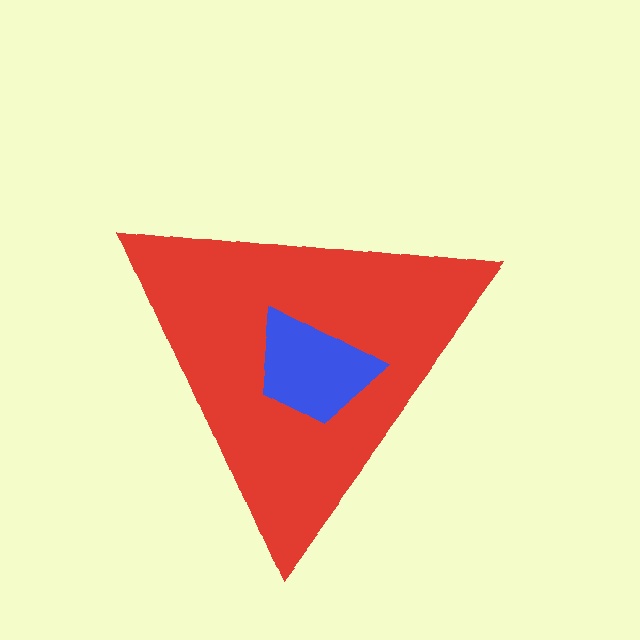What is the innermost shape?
The blue trapezoid.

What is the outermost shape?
The red triangle.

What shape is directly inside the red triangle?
The blue trapezoid.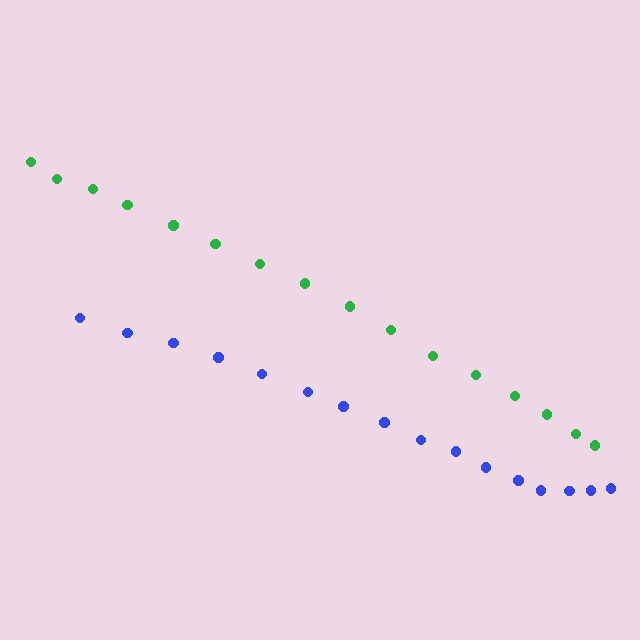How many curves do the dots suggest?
There are 2 distinct paths.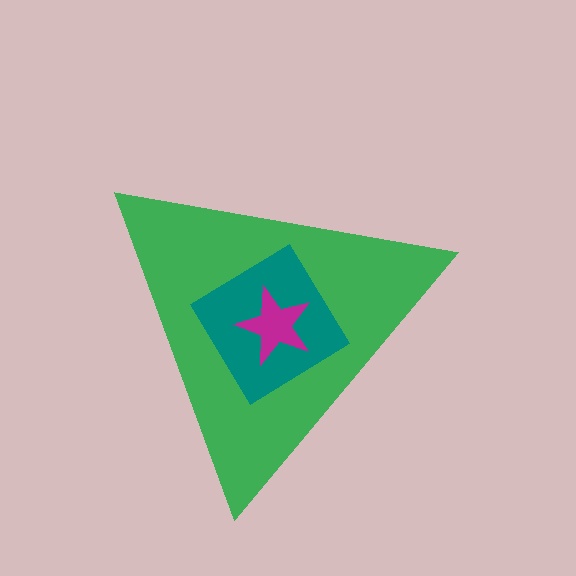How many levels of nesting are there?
3.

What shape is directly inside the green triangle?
The teal diamond.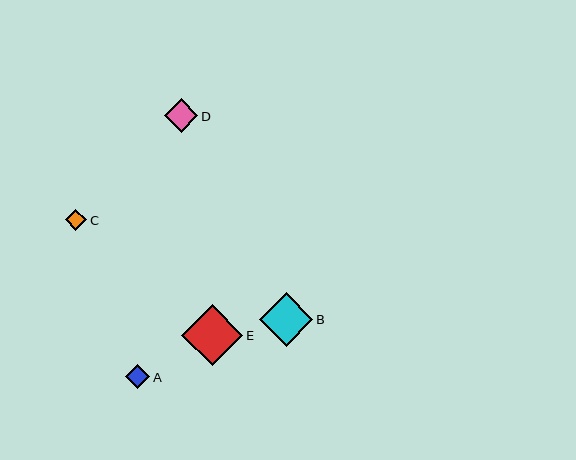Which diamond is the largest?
Diamond E is the largest with a size of approximately 61 pixels.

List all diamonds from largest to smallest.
From largest to smallest: E, B, D, A, C.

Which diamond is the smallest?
Diamond C is the smallest with a size of approximately 21 pixels.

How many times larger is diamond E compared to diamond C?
Diamond E is approximately 2.9 times the size of diamond C.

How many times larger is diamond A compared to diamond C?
Diamond A is approximately 1.1 times the size of diamond C.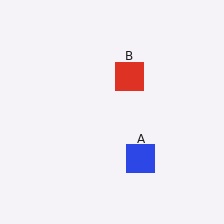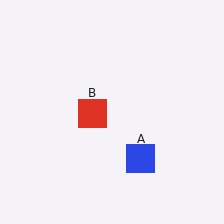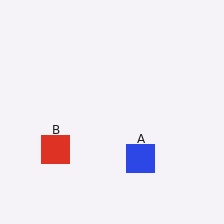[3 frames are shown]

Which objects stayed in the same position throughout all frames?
Blue square (object A) remained stationary.